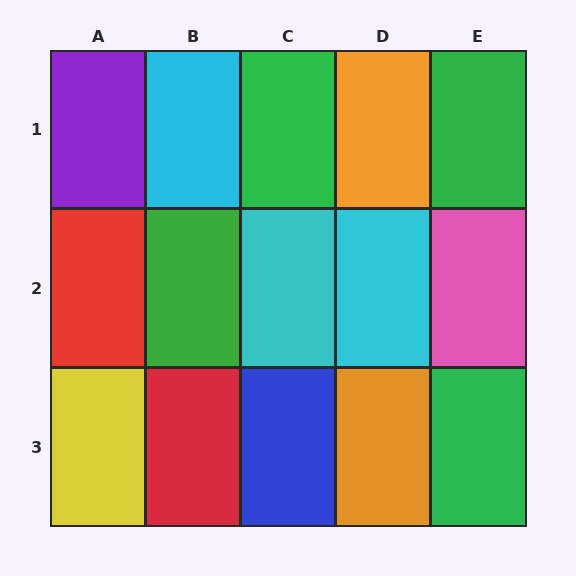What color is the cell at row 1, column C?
Green.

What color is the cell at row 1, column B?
Cyan.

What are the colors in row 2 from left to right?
Red, green, cyan, cyan, pink.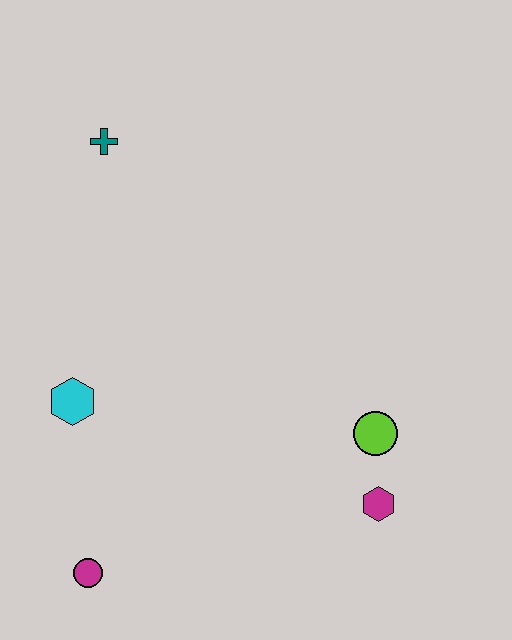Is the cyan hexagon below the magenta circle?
No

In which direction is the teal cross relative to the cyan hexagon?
The teal cross is above the cyan hexagon.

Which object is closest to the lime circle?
The magenta hexagon is closest to the lime circle.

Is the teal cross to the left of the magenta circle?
No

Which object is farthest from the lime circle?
The teal cross is farthest from the lime circle.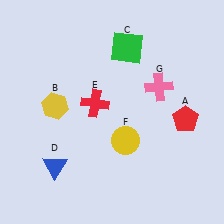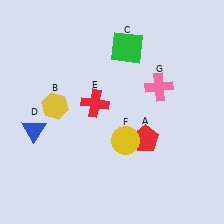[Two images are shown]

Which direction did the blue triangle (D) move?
The blue triangle (D) moved up.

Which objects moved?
The objects that moved are: the red pentagon (A), the blue triangle (D).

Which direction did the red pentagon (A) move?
The red pentagon (A) moved left.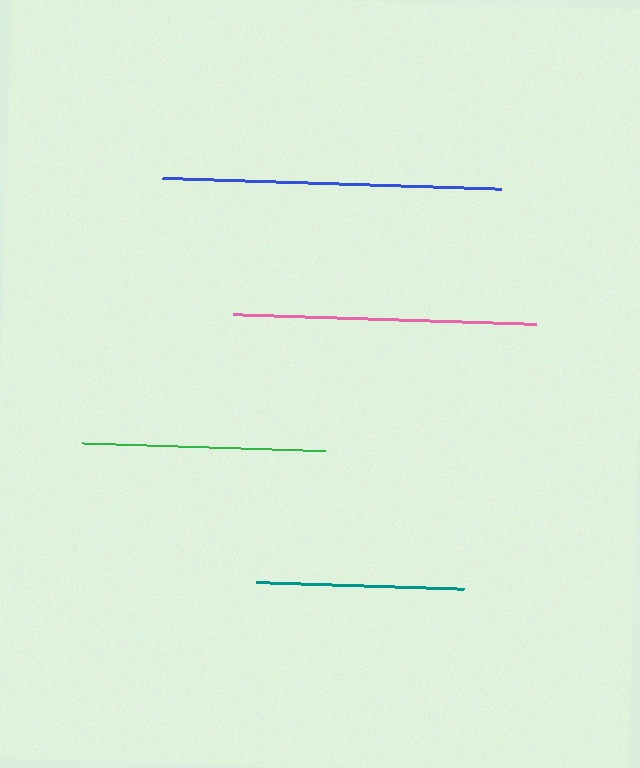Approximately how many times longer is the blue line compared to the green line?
The blue line is approximately 1.4 times the length of the green line.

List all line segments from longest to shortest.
From longest to shortest: blue, pink, green, teal.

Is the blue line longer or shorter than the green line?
The blue line is longer than the green line.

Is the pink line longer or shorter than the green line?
The pink line is longer than the green line.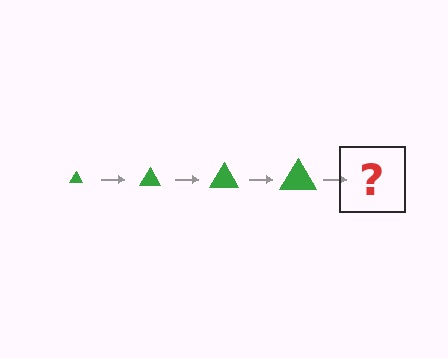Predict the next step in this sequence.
The next step is a green triangle, larger than the previous one.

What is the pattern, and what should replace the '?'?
The pattern is that the triangle gets progressively larger each step. The '?' should be a green triangle, larger than the previous one.